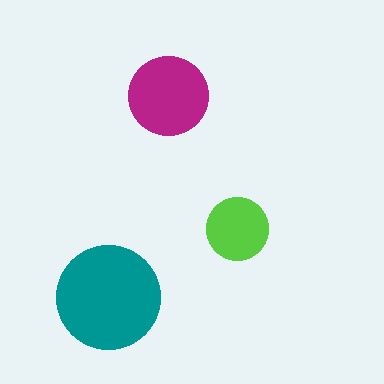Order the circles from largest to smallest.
the teal one, the magenta one, the lime one.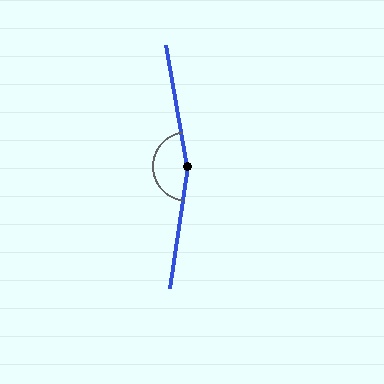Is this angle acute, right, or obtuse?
It is obtuse.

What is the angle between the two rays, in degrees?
Approximately 161 degrees.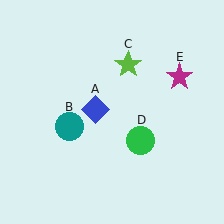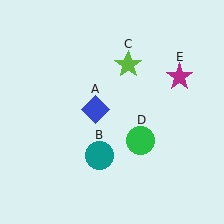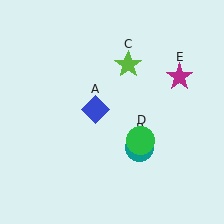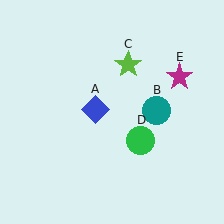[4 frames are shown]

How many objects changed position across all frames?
1 object changed position: teal circle (object B).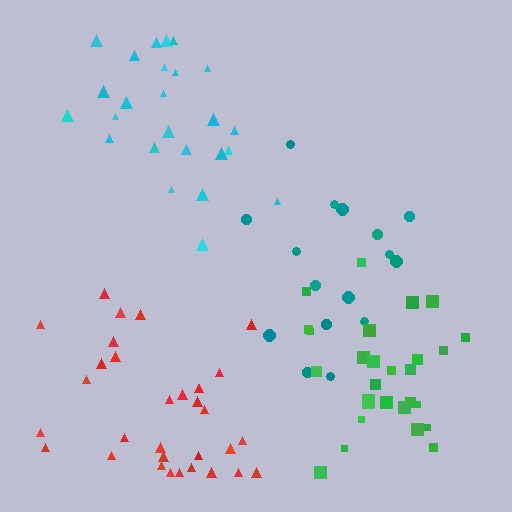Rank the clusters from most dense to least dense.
green, red, cyan, teal.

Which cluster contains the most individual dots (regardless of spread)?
Red (32).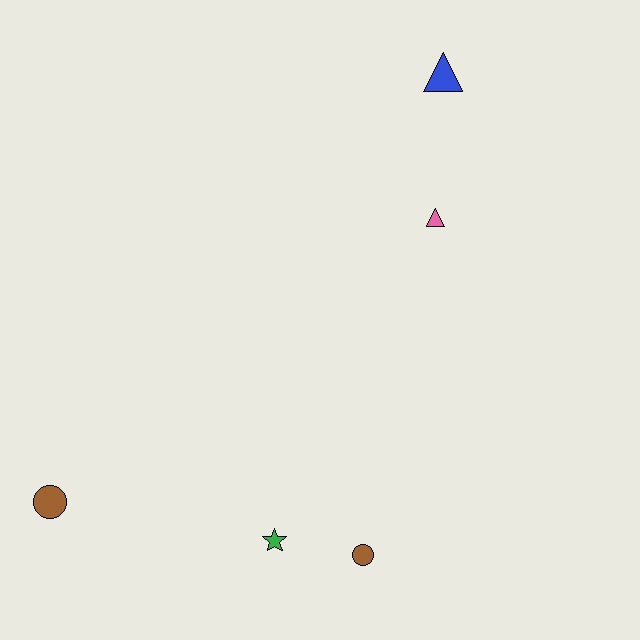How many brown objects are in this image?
There are 2 brown objects.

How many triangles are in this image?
There are 2 triangles.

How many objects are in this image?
There are 5 objects.